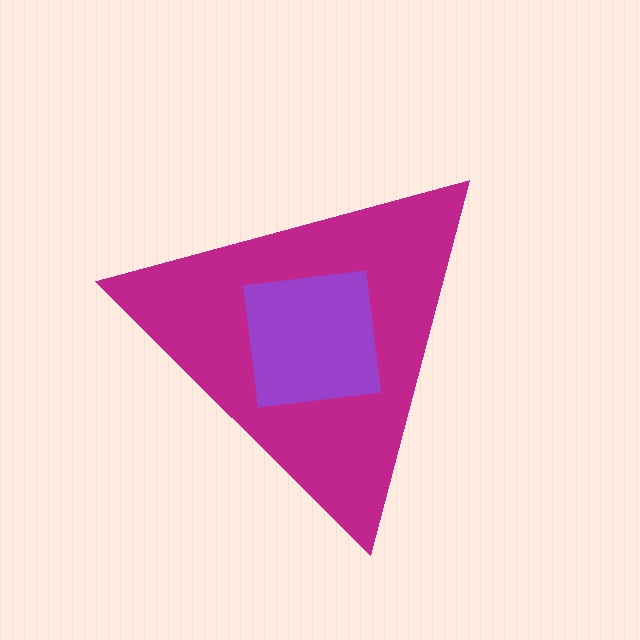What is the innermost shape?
The purple square.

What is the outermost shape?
The magenta triangle.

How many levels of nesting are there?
2.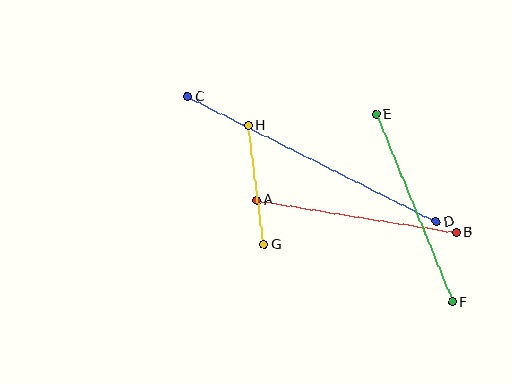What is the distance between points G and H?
The distance is approximately 120 pixels.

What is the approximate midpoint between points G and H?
The midpoint is at approximately (256, 185) pixels.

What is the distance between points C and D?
The distance is approximately 279 pixels.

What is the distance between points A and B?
The distance is approximately 202 pixels.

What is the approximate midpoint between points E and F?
The midpoint is at approximately (414, 208) pixels.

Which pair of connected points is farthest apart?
Points C and D are farthest apart.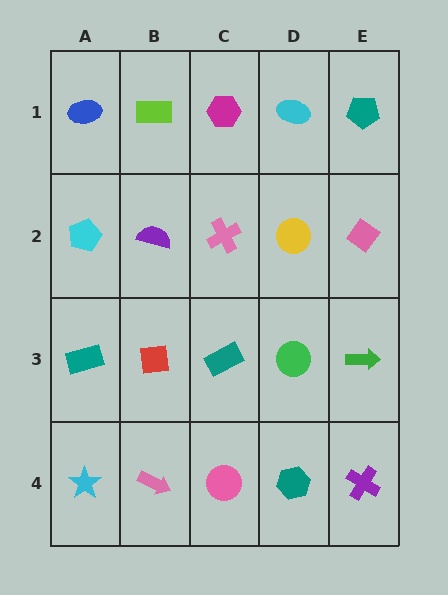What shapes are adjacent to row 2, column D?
A cyan ellipse (row 1, column D), a green circle (row 3, column D), a pink cross (row 2, column C), a pink diamond (row 2, column E).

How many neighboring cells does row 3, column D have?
4.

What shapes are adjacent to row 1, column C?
A pink cross (row 2, column C), a lime rectangle (row 1, column B), a cyan ellipse (row 1, column D).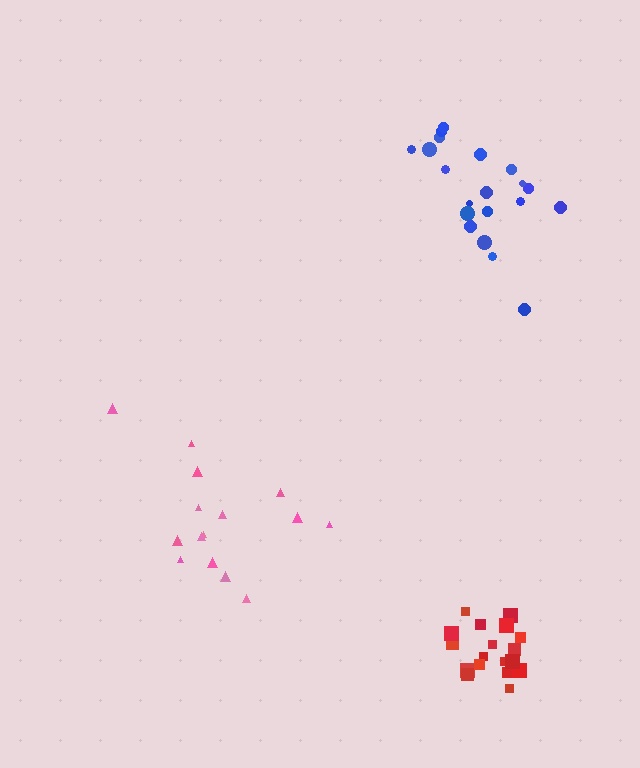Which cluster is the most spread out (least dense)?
Pink.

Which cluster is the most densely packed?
Red.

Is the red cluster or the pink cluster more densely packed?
Red.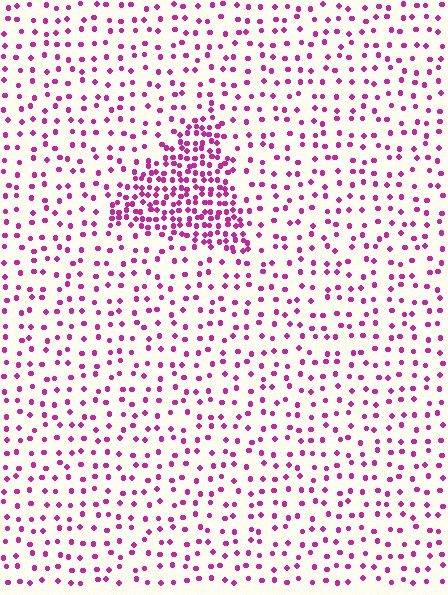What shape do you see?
I see a triangle.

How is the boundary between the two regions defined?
The boundary is defined by a change in element density (approximately 2.8x ratio). All elements are the same color, size, and shape.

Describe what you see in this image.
The image contains small magenta elements arranged at two different densities. A triangle-shaped region is visible where the elements are more densely packed than the surrounding area.